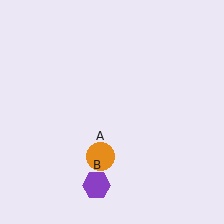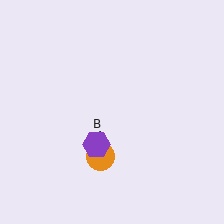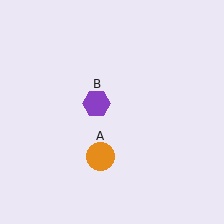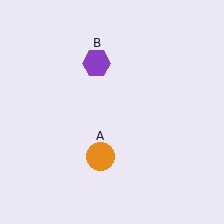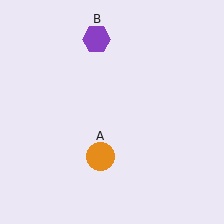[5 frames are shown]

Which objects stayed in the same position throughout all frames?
Orange circle (object A) remained stationary.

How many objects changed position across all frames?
1 object changed position: purple hexagon (object B).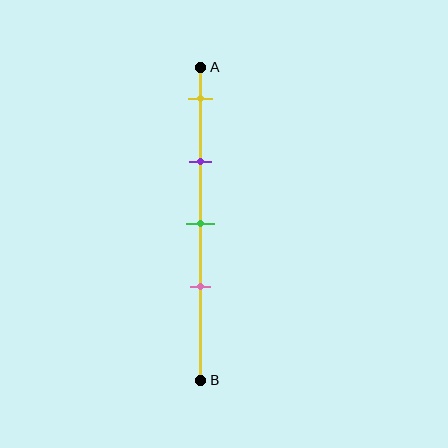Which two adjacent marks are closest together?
The green and pink marks are the closest adjacent pair.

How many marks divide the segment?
There are 4 marks dividing the segment.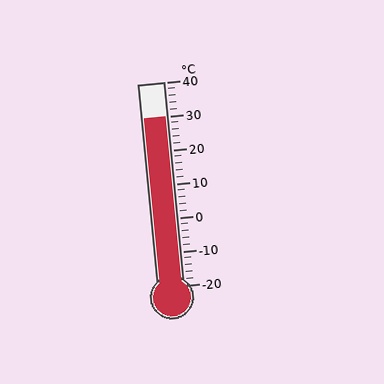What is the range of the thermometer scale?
The thermometer scale ranges from -20°C to 40°C.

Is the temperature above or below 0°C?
The temperature is above 0°C.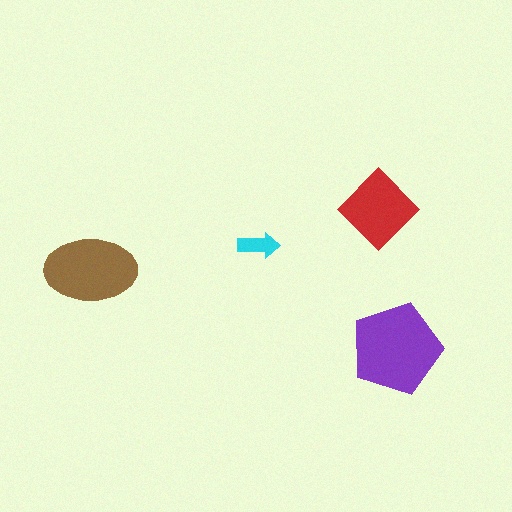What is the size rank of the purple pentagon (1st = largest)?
1st.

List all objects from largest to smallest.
The purple pentagon, the brown ellipse, the red diamond, the cyan arrow.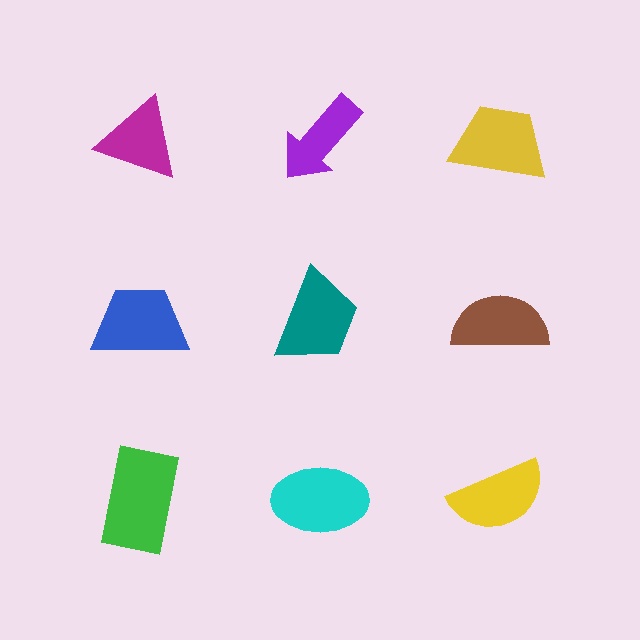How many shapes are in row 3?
3 shapes.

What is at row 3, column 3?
A yellow semicircle.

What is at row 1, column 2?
A purple arrow.